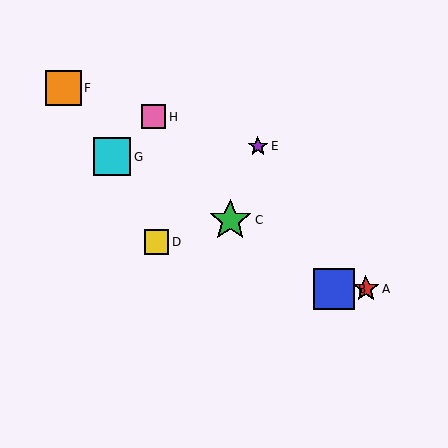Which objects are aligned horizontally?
Objects A, B are aligned horizontally.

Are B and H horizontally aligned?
No, B is at y≈289 and H is at y≈117.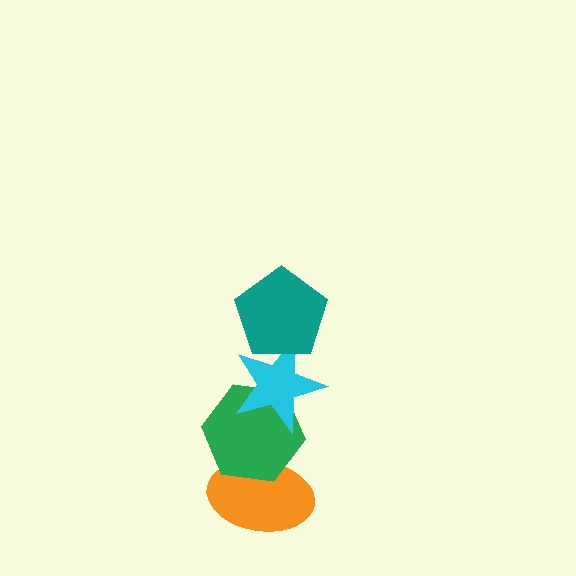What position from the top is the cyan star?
The cyan star is 2nd from the top.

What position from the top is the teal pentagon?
The teal pentagon is 1st from the top.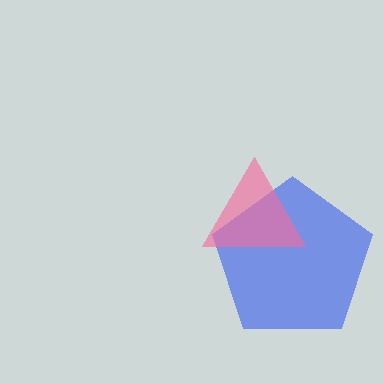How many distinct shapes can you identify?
There are 2 distinct shapes: a blue pentagon, a pink triangle.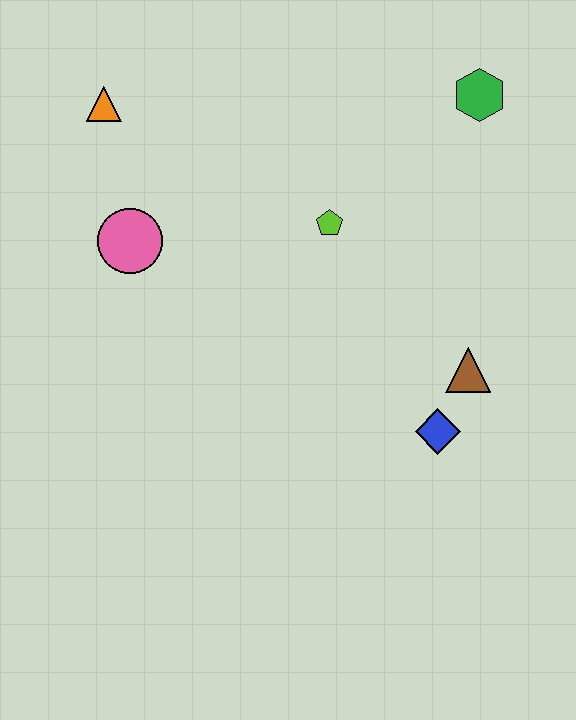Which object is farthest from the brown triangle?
The orange triangle is farthest from the brown triangle.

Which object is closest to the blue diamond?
The brown triangle is closest to the blue diamond.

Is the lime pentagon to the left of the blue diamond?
Yes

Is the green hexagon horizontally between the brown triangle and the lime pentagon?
No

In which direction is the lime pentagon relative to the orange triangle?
The lime pentagon is to the right of the orange triangle.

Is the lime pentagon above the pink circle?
Yes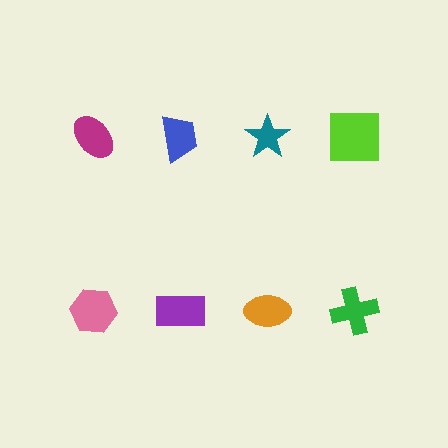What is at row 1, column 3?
A teal star.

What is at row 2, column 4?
A green cross.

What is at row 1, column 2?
A blue trapezoid.